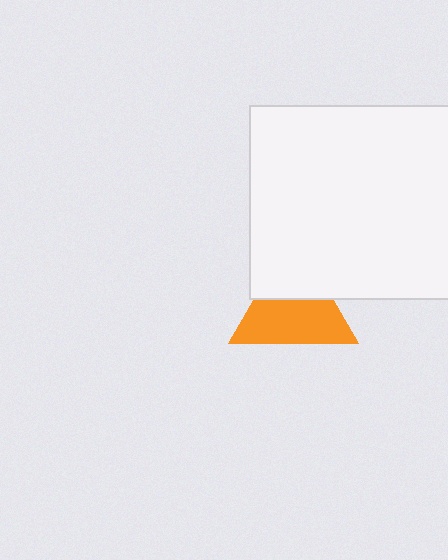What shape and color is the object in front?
The object in front is a white rectangle.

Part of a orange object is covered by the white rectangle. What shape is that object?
It is a triangle.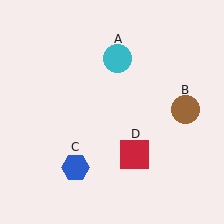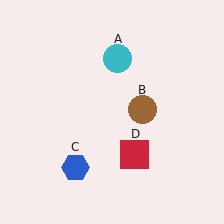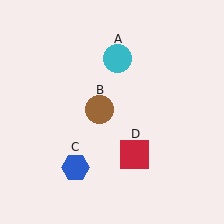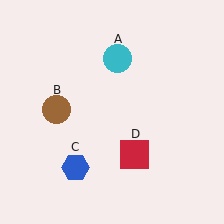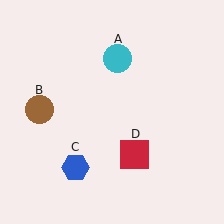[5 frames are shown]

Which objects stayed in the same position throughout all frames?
Cyan circle (object A) and blue hexagon (object C) and red square (object D) remained stationary.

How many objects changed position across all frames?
1 object changed position: brown circle (object B).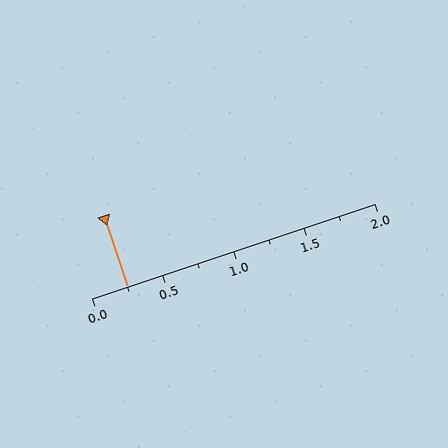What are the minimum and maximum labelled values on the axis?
The axis runs from 0.0 to 2.0.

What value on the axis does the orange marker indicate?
The marker indicates approximately 0.25.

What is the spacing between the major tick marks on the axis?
The major ticks are spaced 0.5 apart.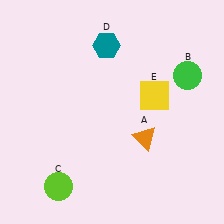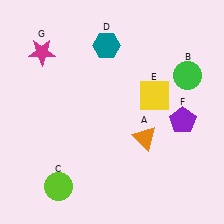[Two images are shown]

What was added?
A purple pentagon (F), a magenta star (G) were added in Image 2.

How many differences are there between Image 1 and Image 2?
There are 2 differences between the two images.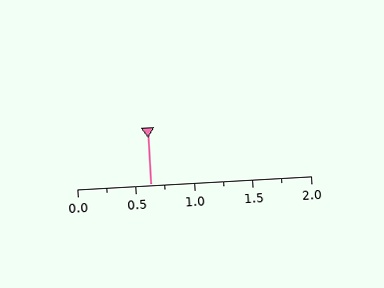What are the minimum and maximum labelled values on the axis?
The axis runs from 0.0 to 2.0.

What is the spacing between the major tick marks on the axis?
The major ticks are spaced 0.5 apart.